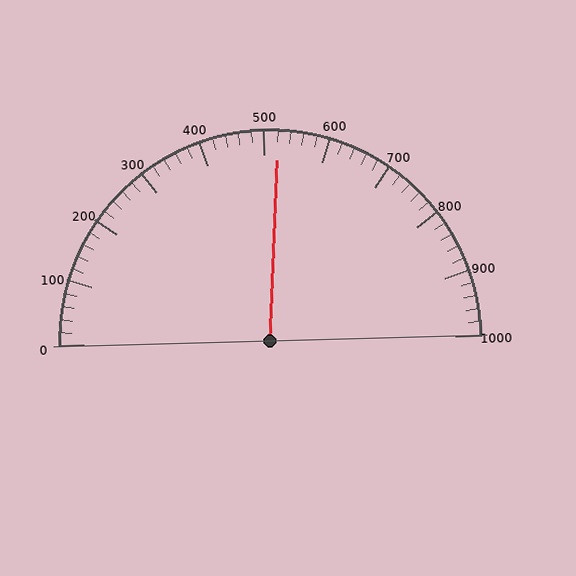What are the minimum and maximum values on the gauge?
The gauge ranges from 0 to 1000.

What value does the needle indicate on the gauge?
The needle indicates approximately 520.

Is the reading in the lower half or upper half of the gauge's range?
The reading is in the upper half of the range (0 to 1000).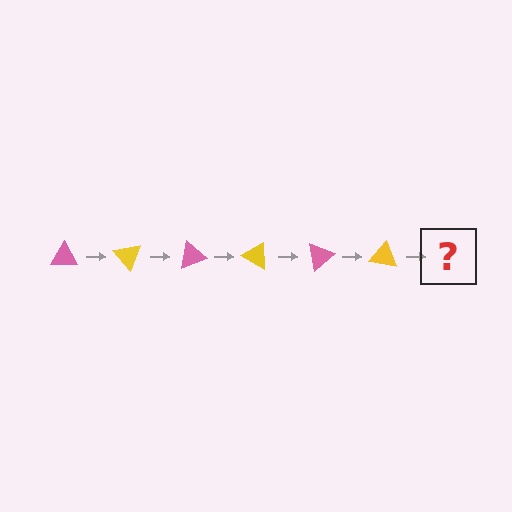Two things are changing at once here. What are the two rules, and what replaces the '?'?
The two rules are that it rotates 50 degrees each step and the color cycles through pink and yellow. The '?' should be a pink triangle, rotated 300 degrees from the start.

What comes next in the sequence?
The next element should be a pink triangle, rotated 300 degrees from the start.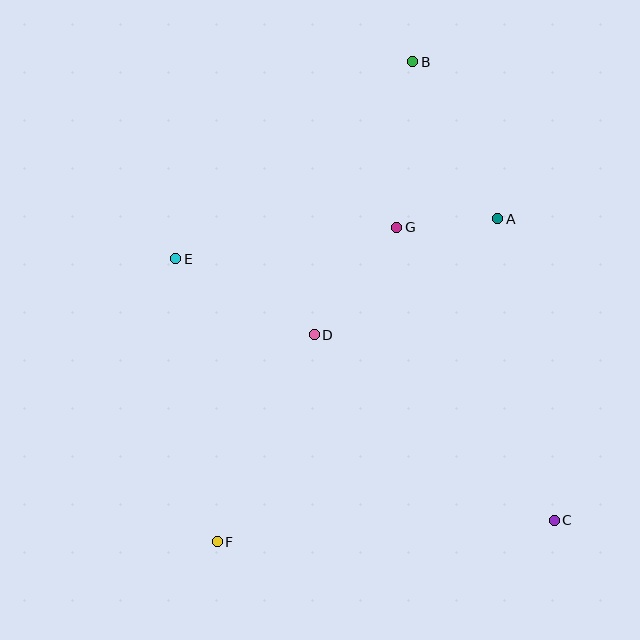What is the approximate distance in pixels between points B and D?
The distance between B and D is approximately 290 pixels.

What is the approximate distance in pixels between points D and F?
The distance between D and F is approximately 229 pixels.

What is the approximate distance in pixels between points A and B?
The distance between A and B is approximately 179 pixels.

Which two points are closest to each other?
Points A and G are closest to each other.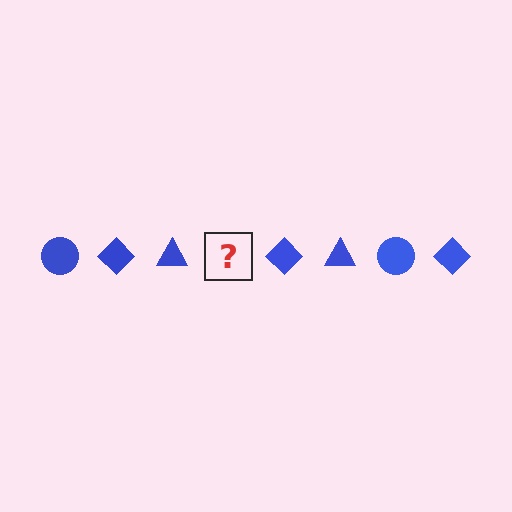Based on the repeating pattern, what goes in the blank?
The blank should be a blue circle.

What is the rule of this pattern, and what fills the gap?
The rule is that the pattern cycles through circle, diamond, triangle shapes in blue. The gap should be filled with a blue circle.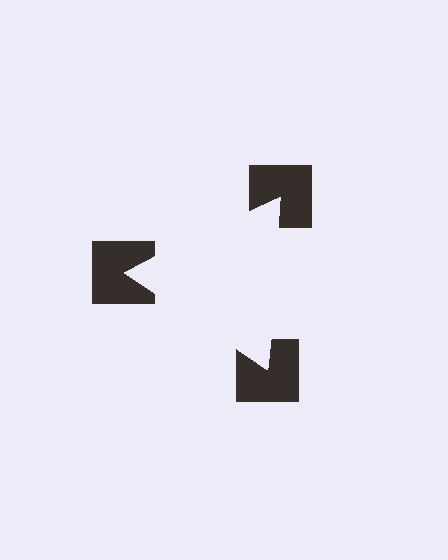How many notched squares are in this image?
There are 3 — one at each vertex of the illusory triangle.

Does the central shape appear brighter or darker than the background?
It typically appears slightly brighter than the background, even though no actual brightness change is drawn.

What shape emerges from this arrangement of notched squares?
An illusory triangle — its edges are inferred from the aligned wedge cuts in the notched squares, not physically drawn.